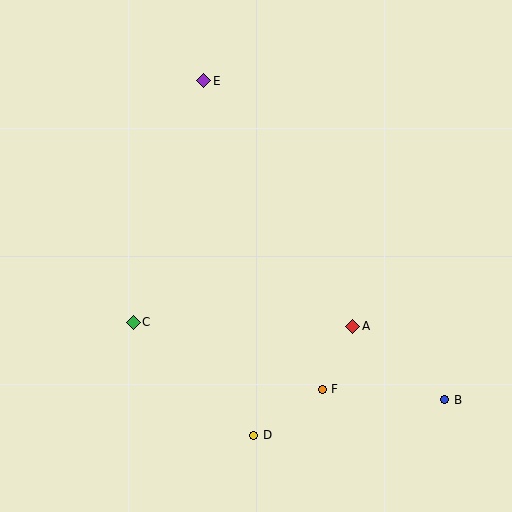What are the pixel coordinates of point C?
Point C is at (133, 322).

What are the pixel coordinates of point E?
Point E is at (204, 81).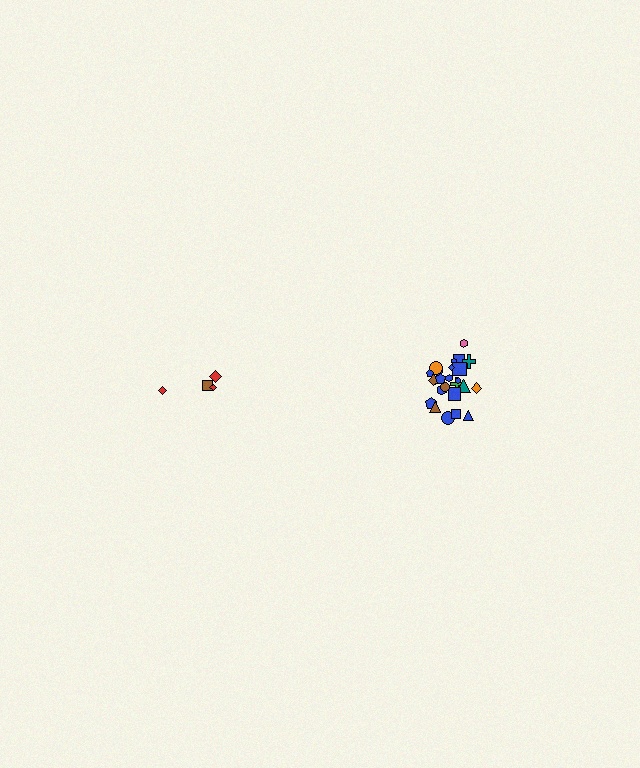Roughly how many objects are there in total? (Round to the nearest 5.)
Roughly 30 objects in total.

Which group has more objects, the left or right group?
The right group.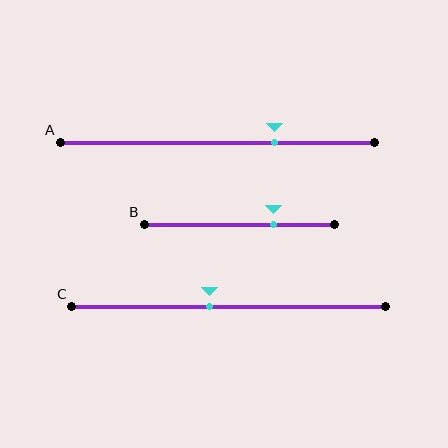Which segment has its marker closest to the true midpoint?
Segment C has its marker closest to the true midpoint.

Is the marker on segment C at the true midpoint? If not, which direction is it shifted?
No, the marker on segment C is shifted to the left by about 6% of the segment length.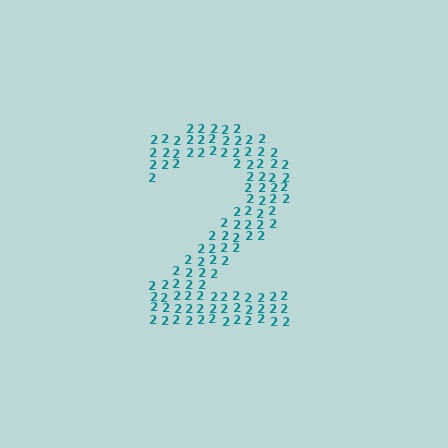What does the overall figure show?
The overall figure shows the digit 2.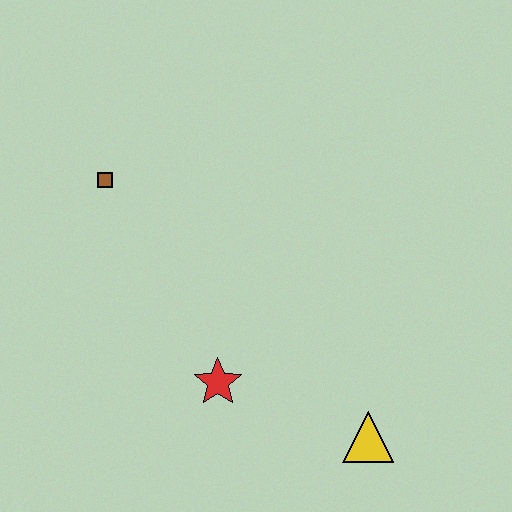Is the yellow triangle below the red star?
Yes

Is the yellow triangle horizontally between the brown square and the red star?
No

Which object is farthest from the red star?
The brown square is farthest from the red star.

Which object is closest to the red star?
The yellow triangle is closest to the red star.